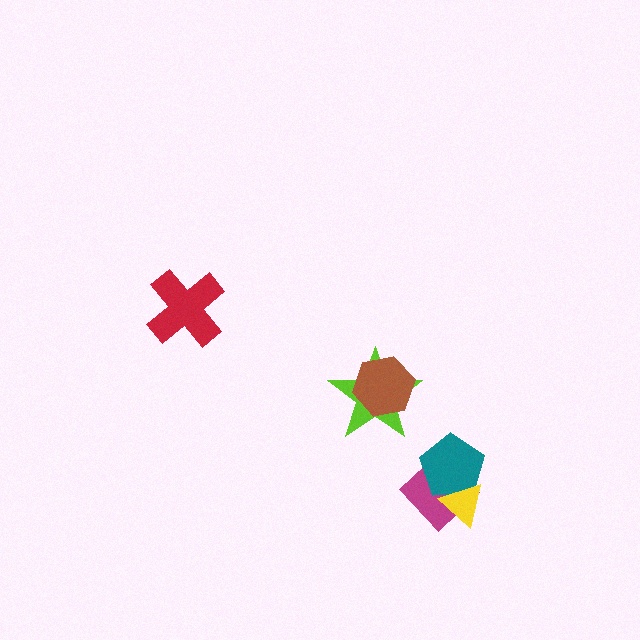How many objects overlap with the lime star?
1 object overlaps with the lime star.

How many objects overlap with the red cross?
0 objects overlap with the red cross.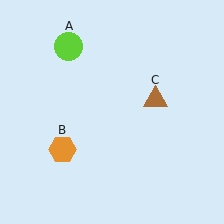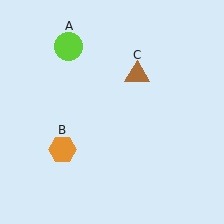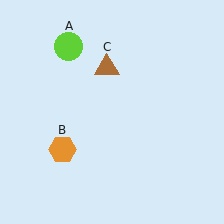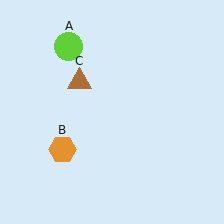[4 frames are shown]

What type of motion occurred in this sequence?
The brown triangle (object C) rotated counterclockwise around the center of the scene.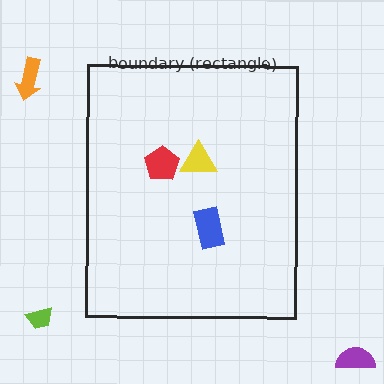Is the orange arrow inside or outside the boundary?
Outside.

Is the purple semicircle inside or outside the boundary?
Outside.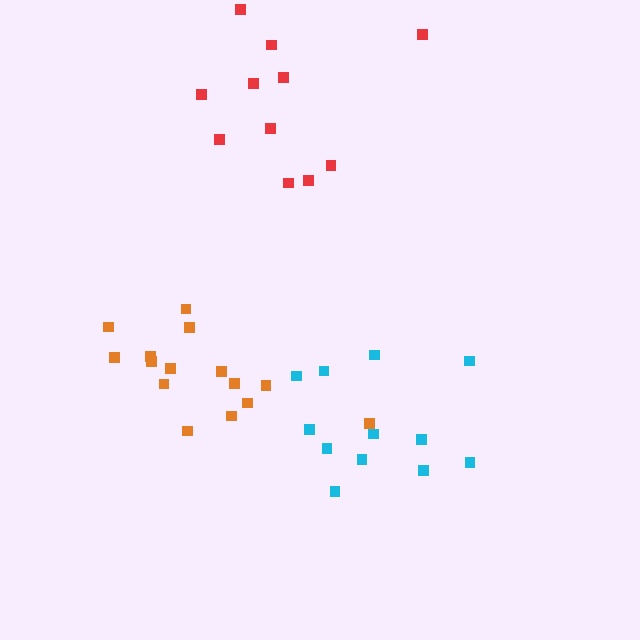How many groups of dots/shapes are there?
There are 3 groups.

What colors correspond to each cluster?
The clusters are colored: cyan, red, orange.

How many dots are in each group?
Group 1: 12 dots, Group 2: 11 dots, Group 3: 15 dots (38 total).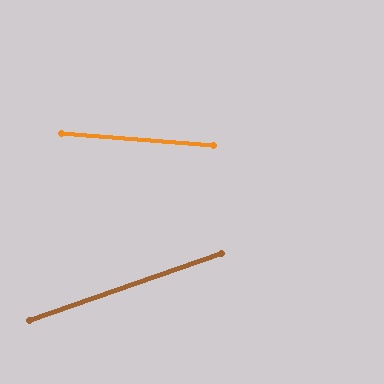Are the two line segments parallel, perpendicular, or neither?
Neither parallel nor perpendicular — they differ by about 24°.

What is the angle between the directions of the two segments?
Approximately 24 degrees.